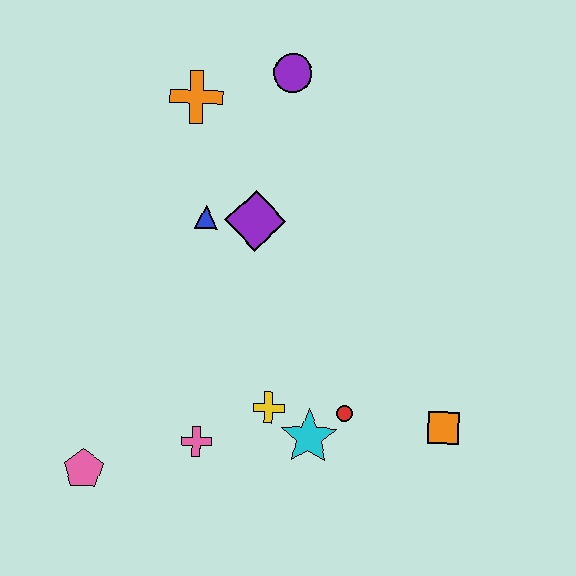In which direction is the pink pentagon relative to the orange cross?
The pink pentagon is below the orange cross.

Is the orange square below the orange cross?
Yes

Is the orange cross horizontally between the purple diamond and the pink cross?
No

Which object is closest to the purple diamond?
The blue triangle is closest to the purple diamond.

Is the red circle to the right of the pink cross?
Yes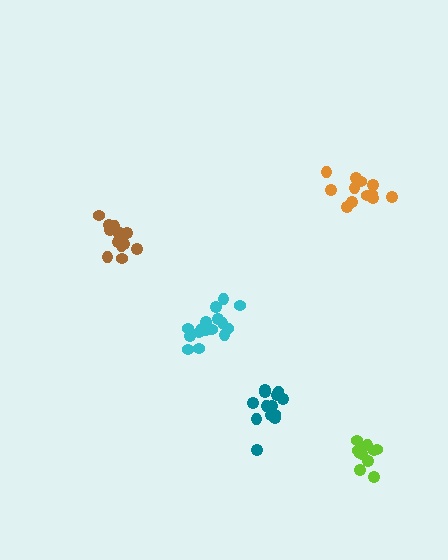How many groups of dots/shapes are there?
There are 5 groups.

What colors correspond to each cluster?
The clusters are colored: brown, cyan, teal, orange, lime.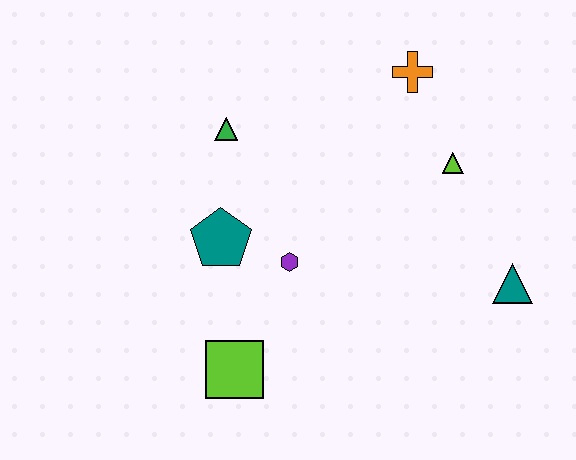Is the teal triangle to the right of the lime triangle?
Yes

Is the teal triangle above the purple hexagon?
No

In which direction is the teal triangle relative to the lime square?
The teal triangle is to the right of the lime square.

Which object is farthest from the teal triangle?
The green triangle is farthest from the teal triangle.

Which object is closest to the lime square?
The purple hexagon is closest to the lime square.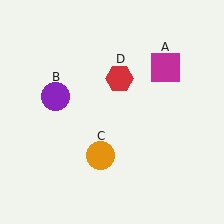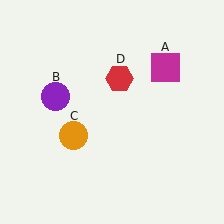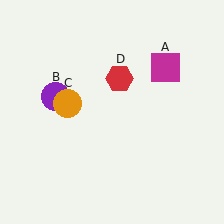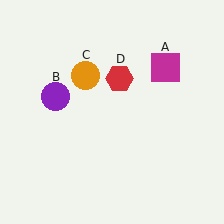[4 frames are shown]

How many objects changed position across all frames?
1 object changed position: orange circle (object C).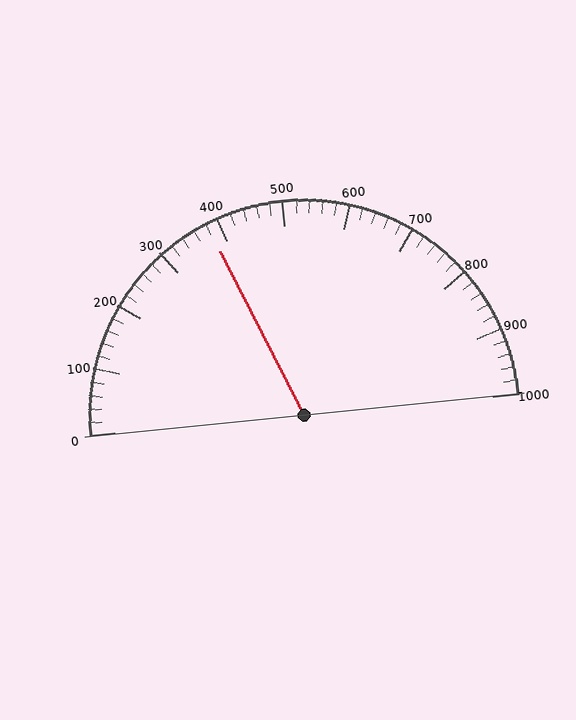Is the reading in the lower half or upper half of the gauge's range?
The reading is in the lower half of the range (0 to 1000).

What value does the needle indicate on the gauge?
The needle indicates approximately 380.